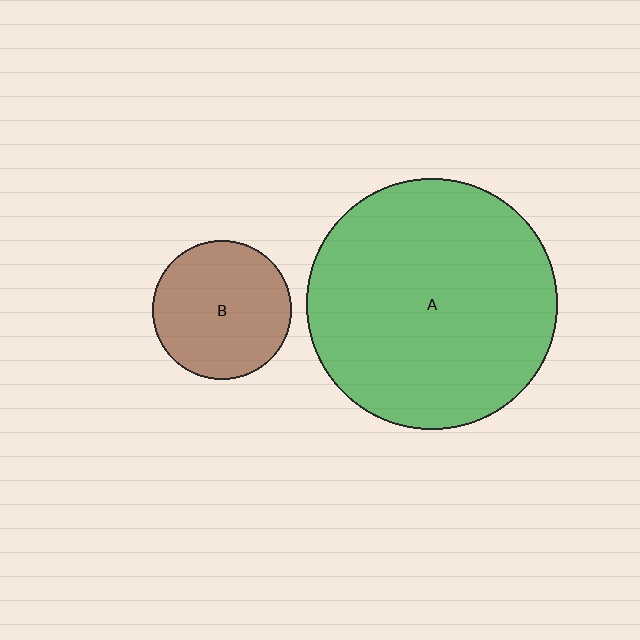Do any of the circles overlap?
No, none of the circles overlap.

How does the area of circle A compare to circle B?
Approximately 3.3 times.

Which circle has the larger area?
Circle A (green).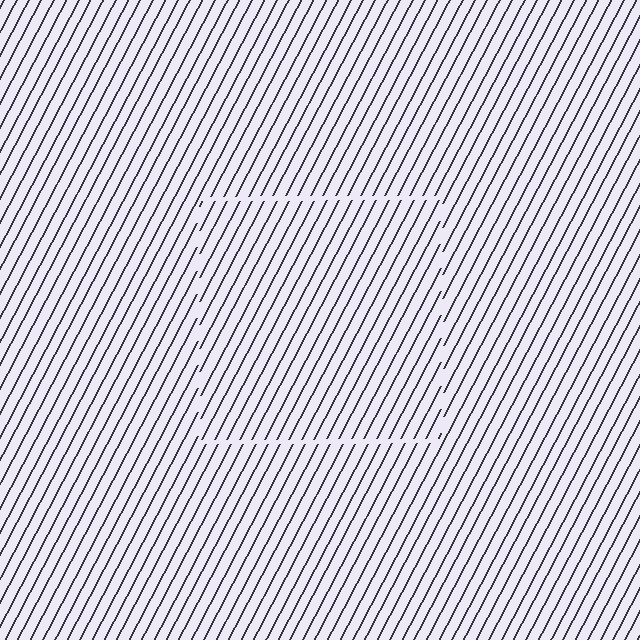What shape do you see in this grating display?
An illusory square. The interior of the shape contains the same grating, shifted by half a period — the contour is defined by the phase discontinuity where line-ends from the inner and outer gratings abut.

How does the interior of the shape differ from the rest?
The interior of the shape contains the same grating, shifted by half a period — the contour is defined by the phase discontinuity where line-ends from the inner and outer gratings abut.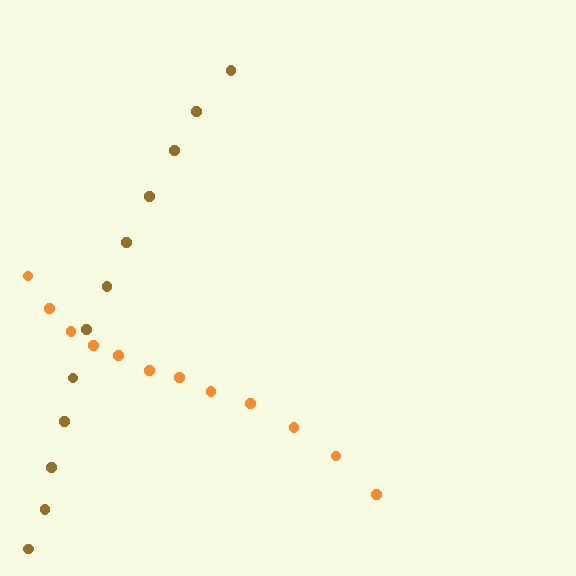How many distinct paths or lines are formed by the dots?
There are 2 distinct paths.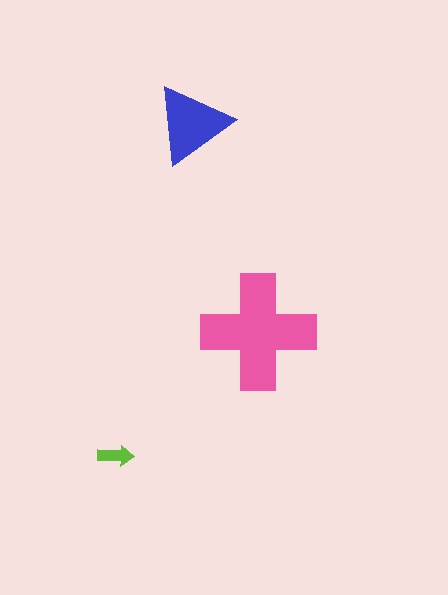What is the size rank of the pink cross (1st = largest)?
1st.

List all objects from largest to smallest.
The pink cross, the blue triangle, the lime arrow.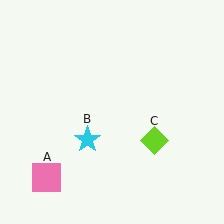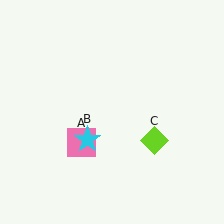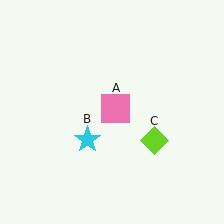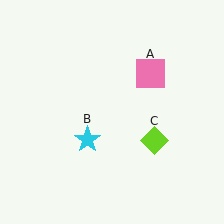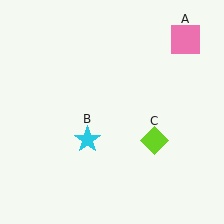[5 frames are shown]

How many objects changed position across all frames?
1 object changed position: pink square (object A).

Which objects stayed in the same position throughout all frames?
Cyan star (object B) and lime diamond (object C) remained stationary.